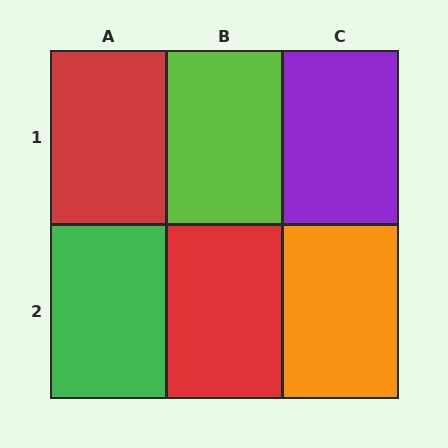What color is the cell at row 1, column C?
Purple.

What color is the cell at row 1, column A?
Red.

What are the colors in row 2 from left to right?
Green, red, orange.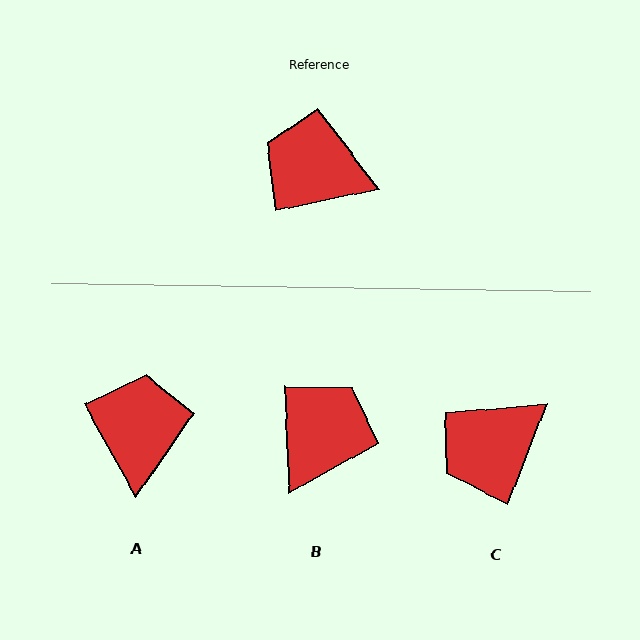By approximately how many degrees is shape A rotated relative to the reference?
Approximately 72 degrees clockwise.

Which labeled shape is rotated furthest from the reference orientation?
B, about 99 degrees away.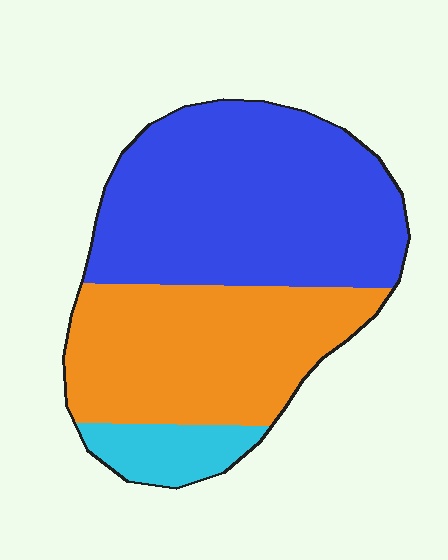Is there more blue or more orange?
Blue.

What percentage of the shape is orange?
Orange covers 39% of the shape.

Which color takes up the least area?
Cyan, at roughly 10%.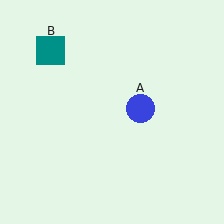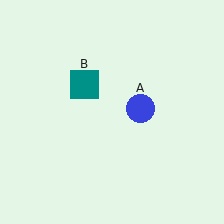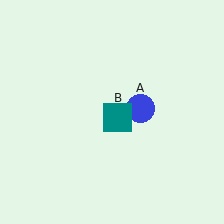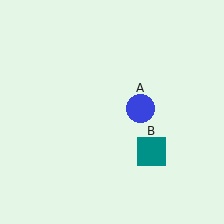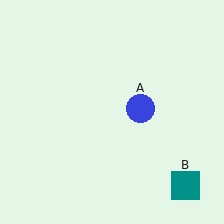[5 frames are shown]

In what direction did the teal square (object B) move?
The teal square (object B) moved down and to the right.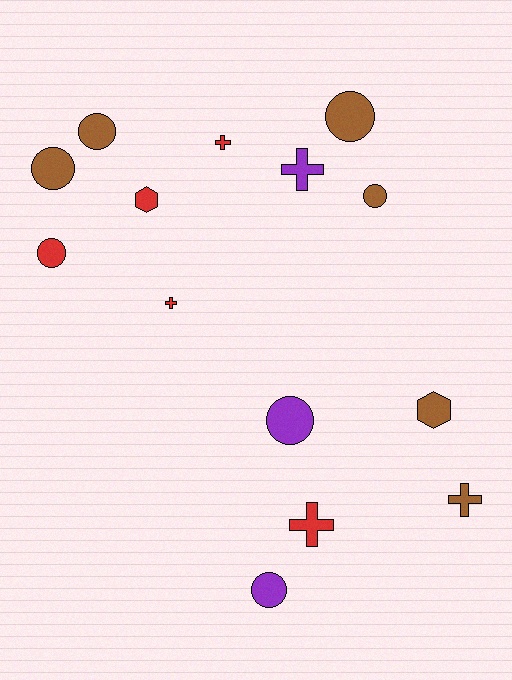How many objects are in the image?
There are 14 objects.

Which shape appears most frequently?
Circle, with 7 objects.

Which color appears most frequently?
Brown, with 6 objects.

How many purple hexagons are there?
There are no purple hexagons.